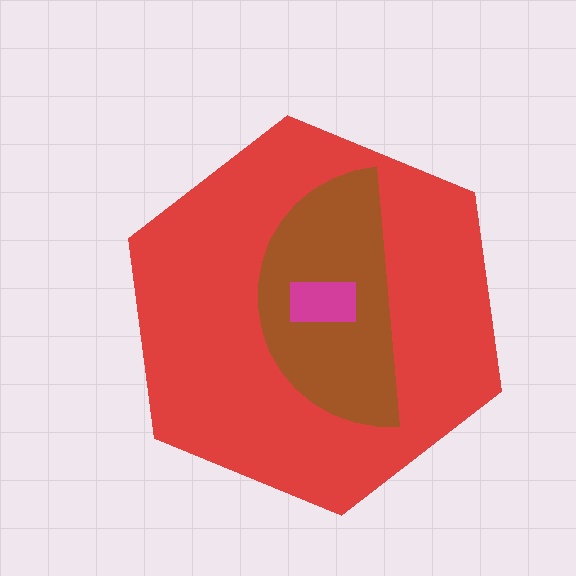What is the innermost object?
The magenta rectangle.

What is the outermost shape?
The red hexagon.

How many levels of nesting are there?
3.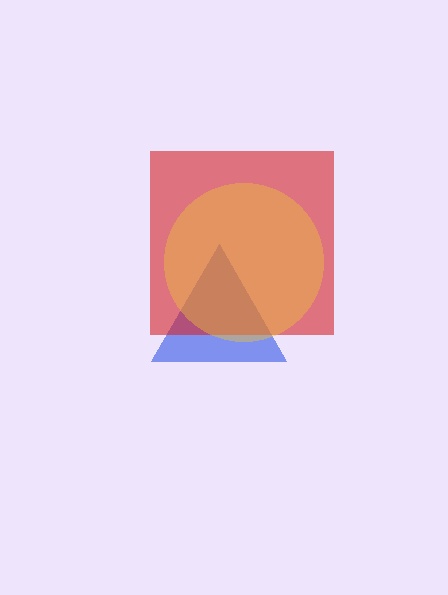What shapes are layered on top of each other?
The layered shapes are: a blue triangle, a red square, a yellow circle.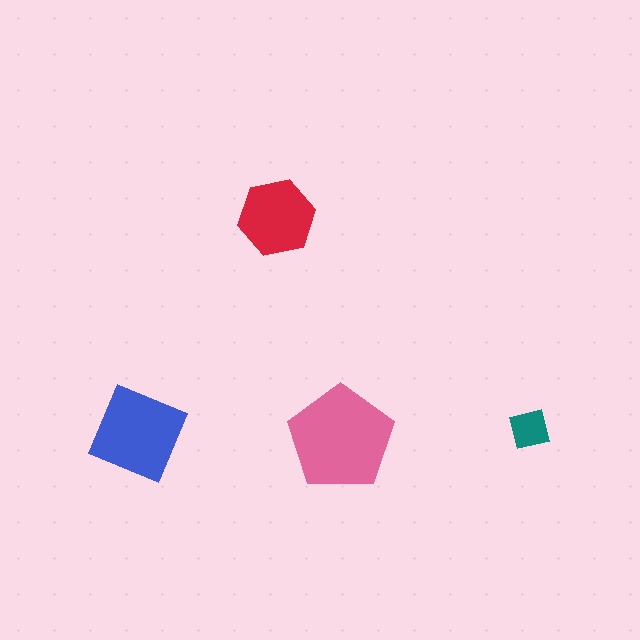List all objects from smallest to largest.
The teal square, the red hexagon, the blue square, the pink pentagon.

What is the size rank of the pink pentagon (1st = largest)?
1st.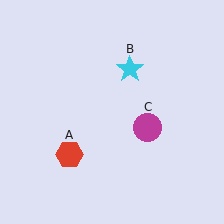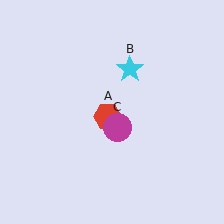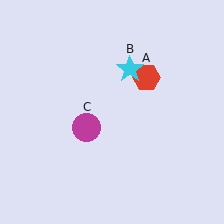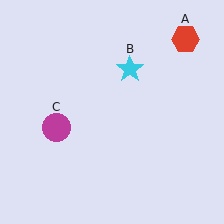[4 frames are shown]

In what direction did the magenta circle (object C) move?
The magenta circle (object C) moved left.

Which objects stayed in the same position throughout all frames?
Cyan star (object B) remained stationary.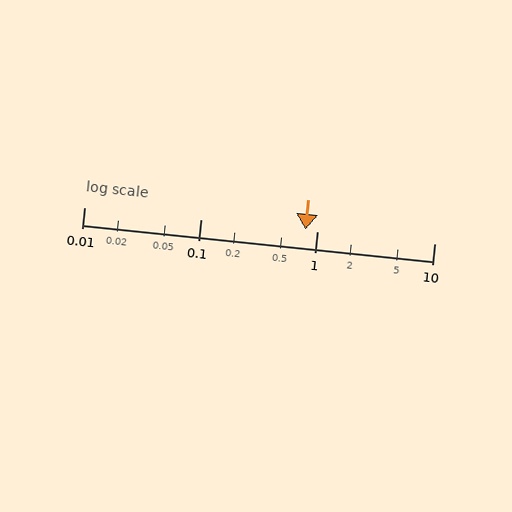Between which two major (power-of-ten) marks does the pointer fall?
The pointer is between 0.1 and 1.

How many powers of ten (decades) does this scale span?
The scale spans 3 decades, from 0.01 to 10.